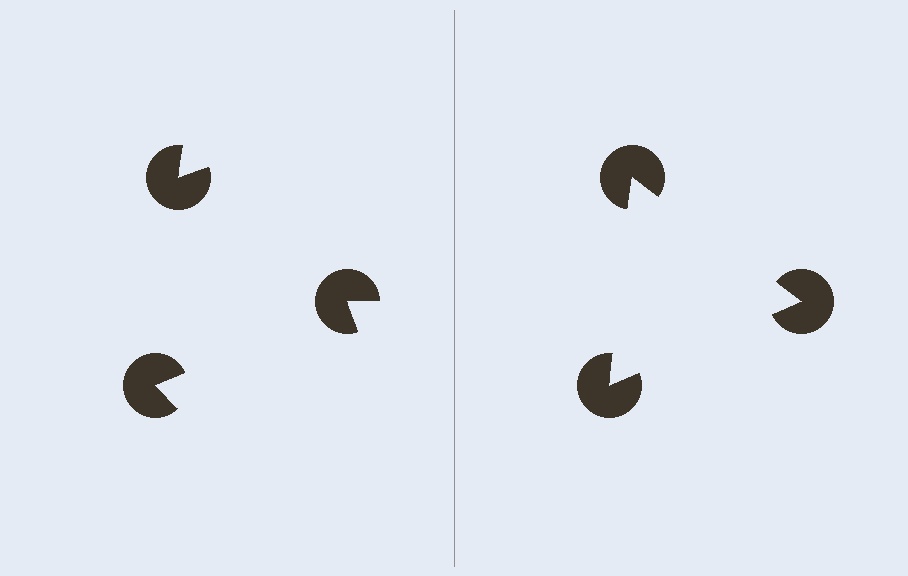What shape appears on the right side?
An illusory triangle.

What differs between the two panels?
The pac-man discs are positioned identically on both sides; only the wedge orientations differ. On the right they align to a triangle; on the left they are misaligned.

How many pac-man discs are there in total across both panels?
6 — 3 on each side.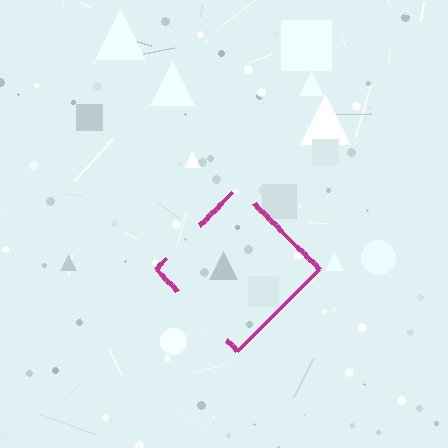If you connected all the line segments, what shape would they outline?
They would outline a diamond.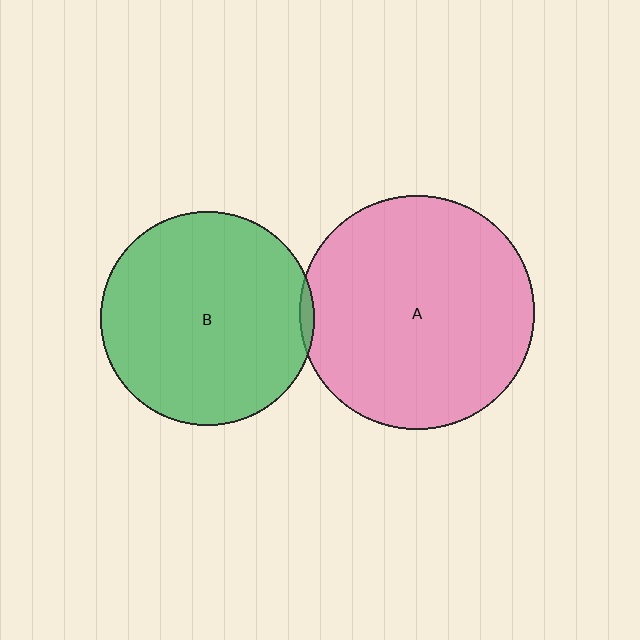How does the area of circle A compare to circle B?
Approximately 1.2 times.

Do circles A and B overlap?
Yes.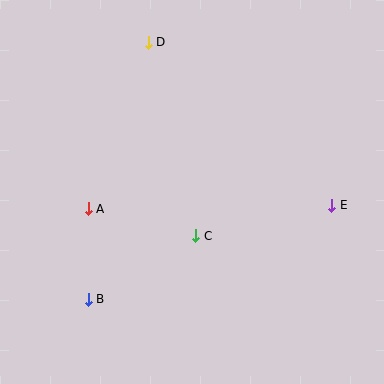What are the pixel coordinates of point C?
Point C is at (196, 236).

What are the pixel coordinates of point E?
Point E is at (332, 205).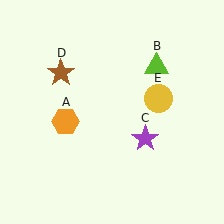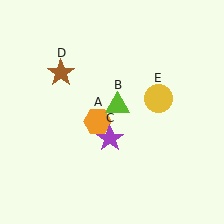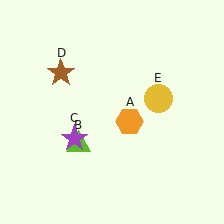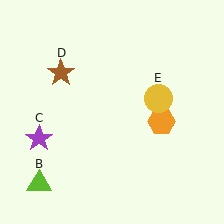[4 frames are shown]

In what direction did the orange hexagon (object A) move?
The orange hexagon (object A) moved right.